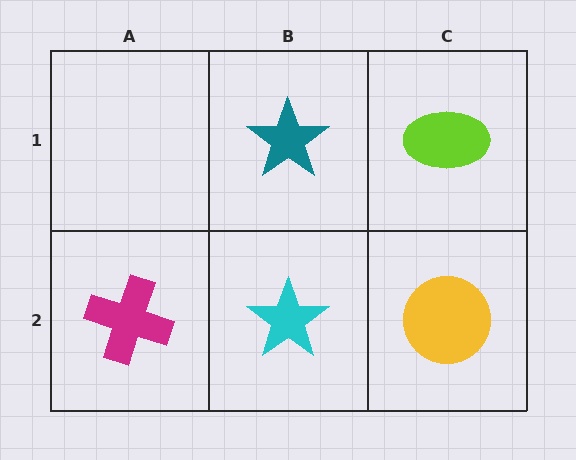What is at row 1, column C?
A lime ellipse.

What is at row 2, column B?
A cyan star.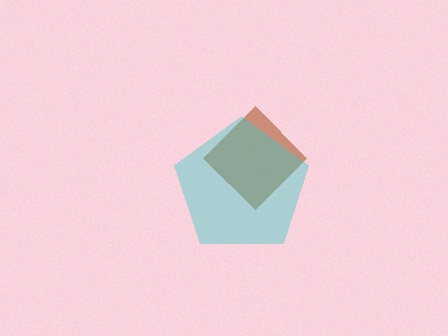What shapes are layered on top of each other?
The layered shapes are: a brown diamond, a cyan pentagon.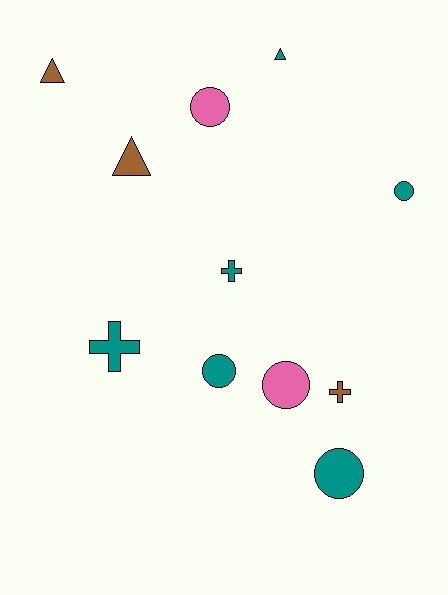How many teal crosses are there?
There are 2 teal crosses.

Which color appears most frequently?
Teal, with 6 objects.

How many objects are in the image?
There are 11 objects.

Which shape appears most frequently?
Circle, with 5 objects.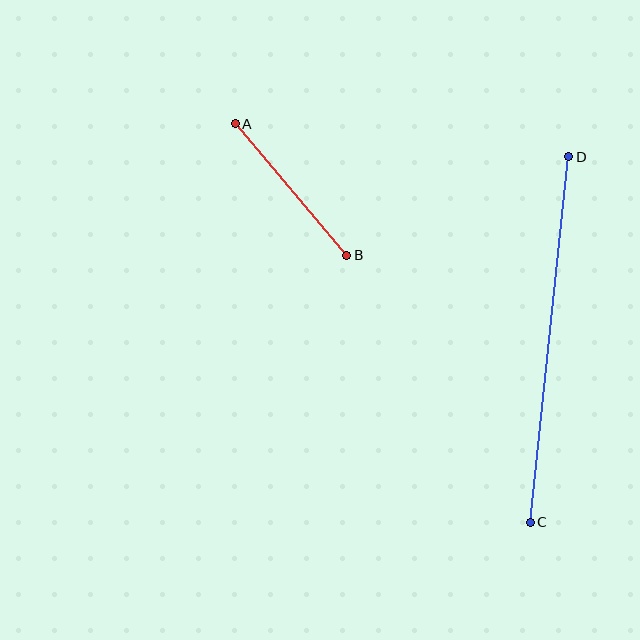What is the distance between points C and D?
The distance is approximately 368 pixels.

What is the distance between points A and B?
The distance is approximately 172 pixels.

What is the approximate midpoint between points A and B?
The midpoint is at approximately (291, 190) pixels.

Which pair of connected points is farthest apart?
Points C and D are farthest apart.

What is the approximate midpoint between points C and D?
The midpoint is at approximately (549, 340) pixels.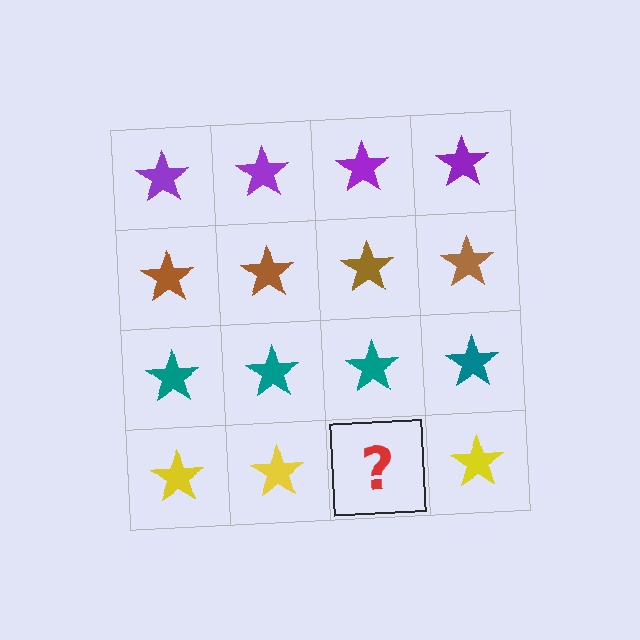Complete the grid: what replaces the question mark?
The question mark should be replaced with a yellow star.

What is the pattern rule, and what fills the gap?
The rule is that each row has a consistent color. The gap should be filled with a yellow star.